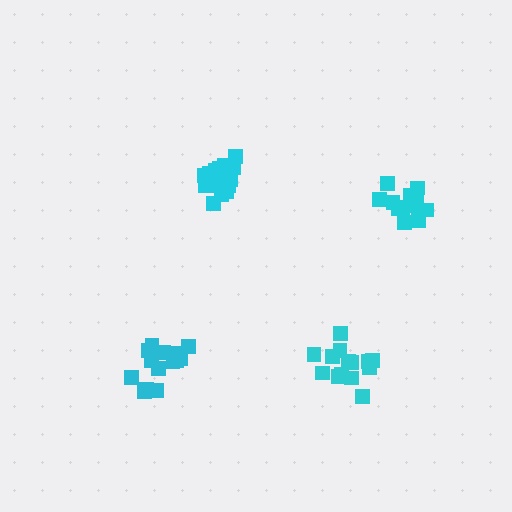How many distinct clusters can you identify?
There are 4 distinct clusters.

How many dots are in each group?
Group 1: 14 dots, Group 2: 14 dots, Group 3: 19 dots, Group 4: 14 dots (61 total).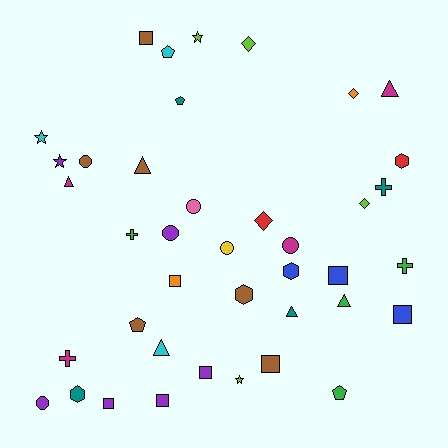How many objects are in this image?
There are 40 objects.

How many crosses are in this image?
There are 4 crosses.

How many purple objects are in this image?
There are 6 purple objects.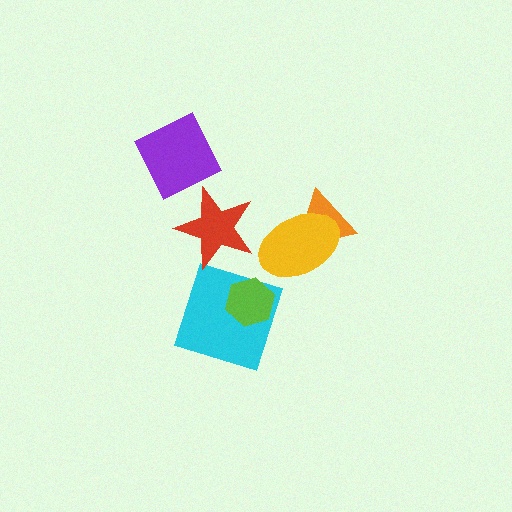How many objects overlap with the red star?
0 objects overlap with the red star.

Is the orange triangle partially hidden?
Yes, it is partially covered by another shape.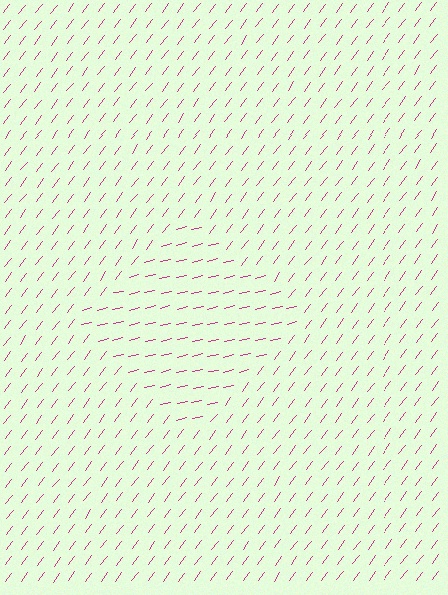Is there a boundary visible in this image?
Yes, there is a texture boundary formed by a change in line orientation.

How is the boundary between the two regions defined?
The boundary is defined purely by a change in line orientation (approximately 40 degrees difference). All lines are the same color and thickness.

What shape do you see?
I see a diamond.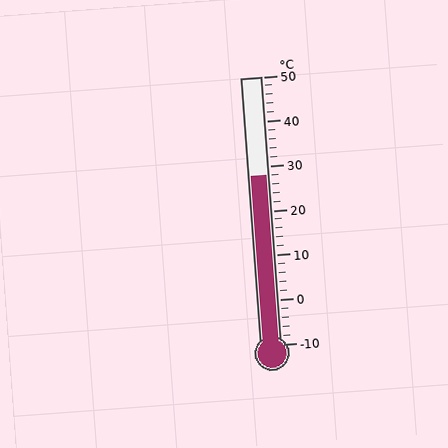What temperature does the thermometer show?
The thermometer shows approximately 28°C.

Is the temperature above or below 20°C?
The temperature is above 20°C.